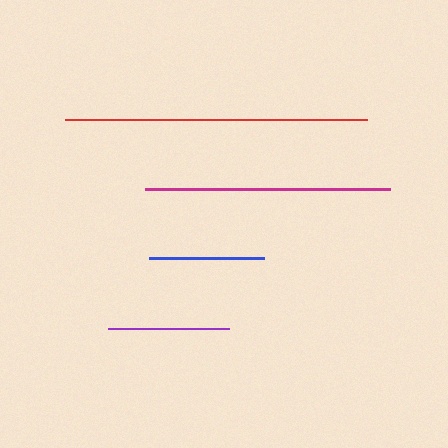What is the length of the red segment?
The red segment is approximately 303 pixels long.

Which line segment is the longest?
The red line is the longest at approximately 303 pixels.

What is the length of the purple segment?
The purple segment is approximately 121 pixels long.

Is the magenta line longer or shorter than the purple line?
The magenta line is longer than the purple line.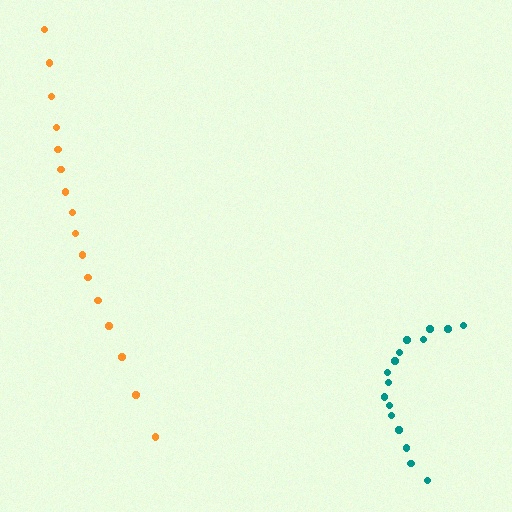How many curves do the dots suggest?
There are 2 distinct paths.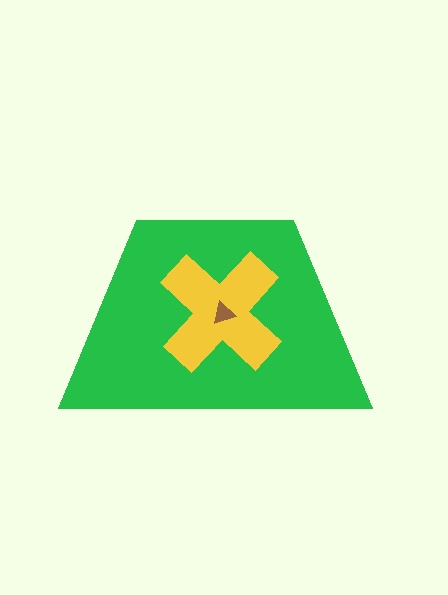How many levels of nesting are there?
3.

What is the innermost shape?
The brown triangle.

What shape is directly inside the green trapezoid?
The yellow cross.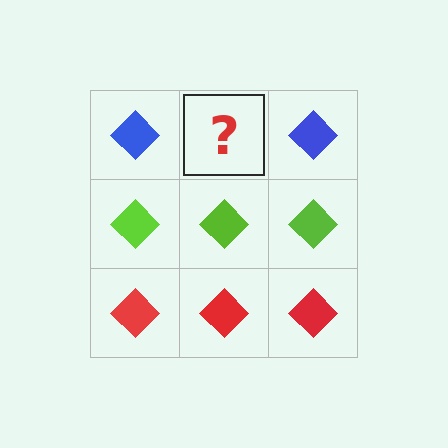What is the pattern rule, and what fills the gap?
The rule is that each row has a consistent color. The gap should be filled with a blue diamond.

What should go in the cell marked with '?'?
The missing cell should contain a blue diamond.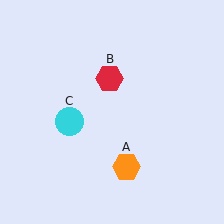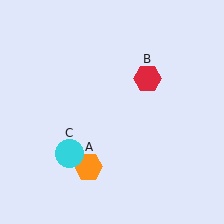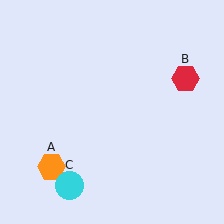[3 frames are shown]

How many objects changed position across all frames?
3 objects changed position: orange hexagon (object A), red hexagon (object B), cyan circle (object C).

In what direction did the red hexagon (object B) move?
The red hexagon (object B) moved right.